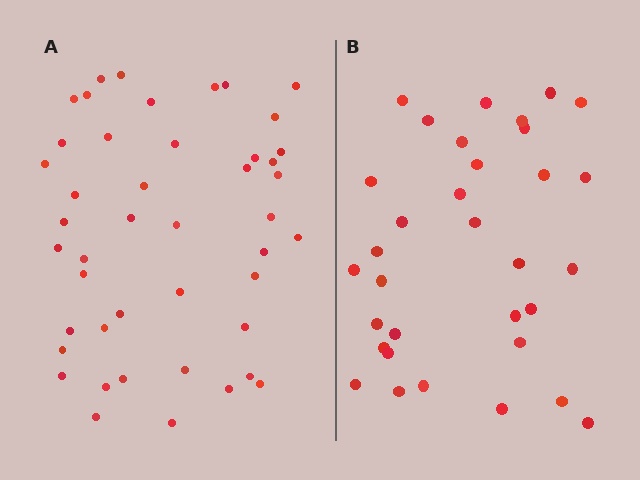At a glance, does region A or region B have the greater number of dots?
Region A (the left region) has more dots.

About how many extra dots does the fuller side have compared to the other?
Region A has roughly 12 or so more dots than region B.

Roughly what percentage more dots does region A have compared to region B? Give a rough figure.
About 35% more.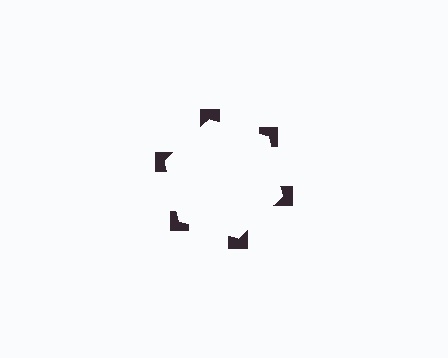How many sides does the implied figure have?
6 sides.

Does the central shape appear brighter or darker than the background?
It typically appears slightly brighter than the background, even though no actual brightness change is drawn.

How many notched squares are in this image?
There are 6 — one at each vertex of the illusory hexagon.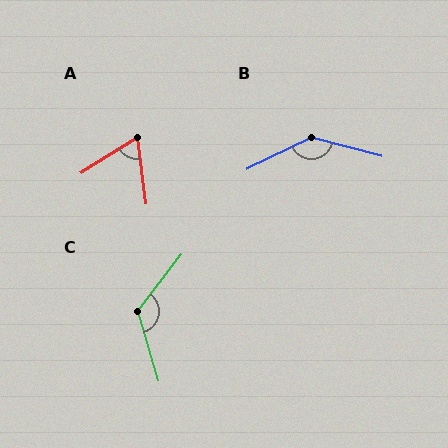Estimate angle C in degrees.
Approximately 126 degrees.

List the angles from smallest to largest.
A (65°), C (126°), B (139°).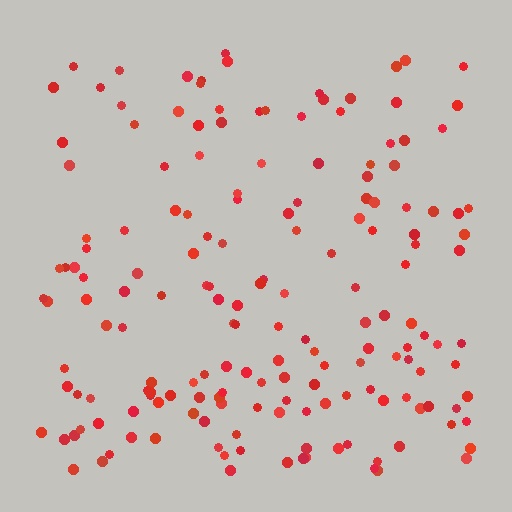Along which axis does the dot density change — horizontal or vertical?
Vertical.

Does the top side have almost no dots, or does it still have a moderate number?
Still a moderate number, just noticeably fewer than the bottom.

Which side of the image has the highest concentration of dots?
The bottom.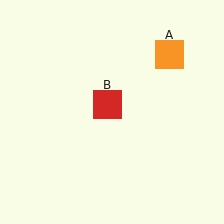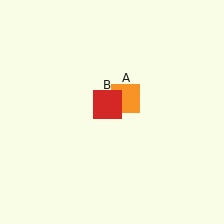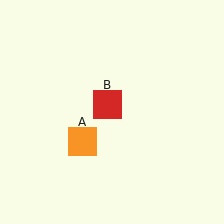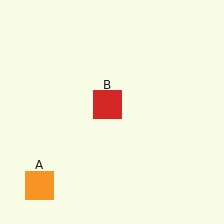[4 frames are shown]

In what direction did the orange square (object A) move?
The orange square (object A) moved down and to the left.